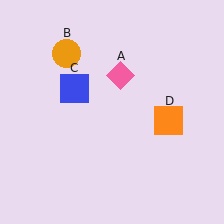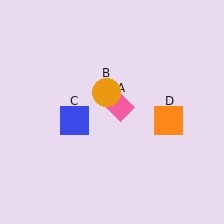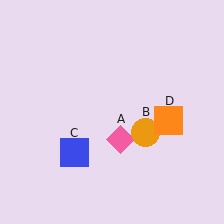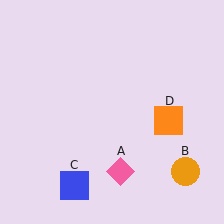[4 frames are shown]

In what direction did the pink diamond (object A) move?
The pink diamond (object A) moved down.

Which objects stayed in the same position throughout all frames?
Orange square (object D) remained stationary.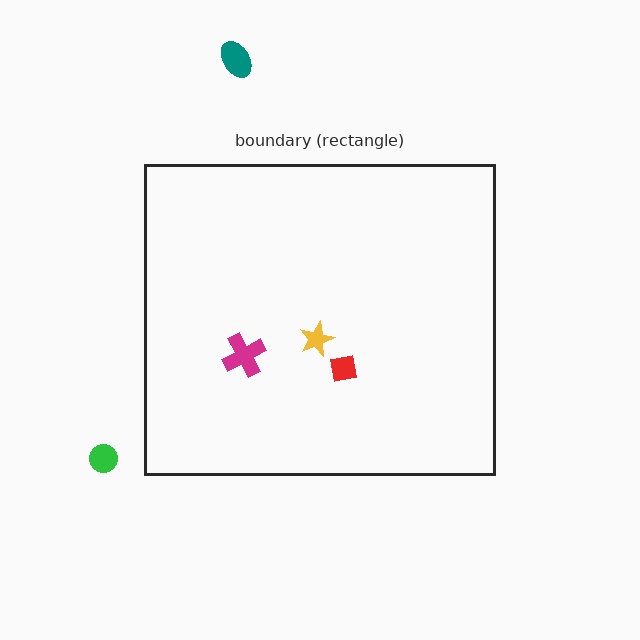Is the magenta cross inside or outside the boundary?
Inside.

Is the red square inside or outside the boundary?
Inside.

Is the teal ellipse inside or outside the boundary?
Outside.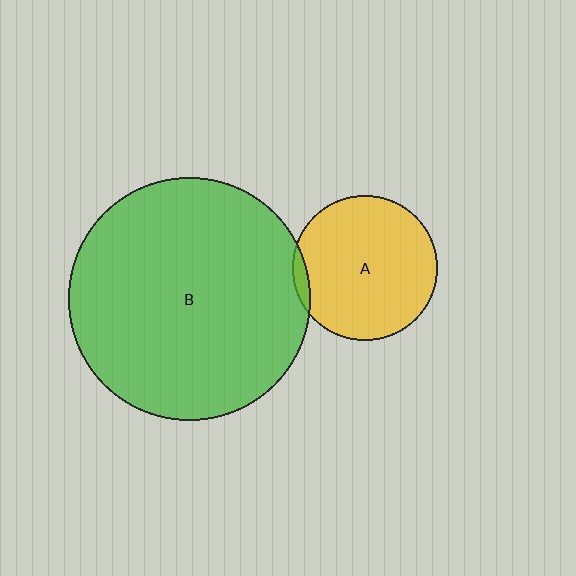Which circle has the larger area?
Circle B (green).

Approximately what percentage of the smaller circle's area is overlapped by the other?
Approximately 5%.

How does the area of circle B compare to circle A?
Approximately 2.8 times.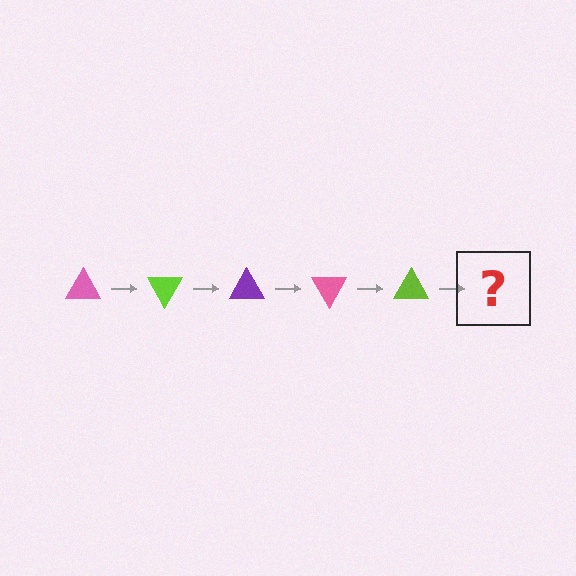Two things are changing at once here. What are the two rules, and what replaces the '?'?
The two rules are that it rotates 60 degrees each step and the color cycles through pink, lime, and purple. The '?' should be a purple triangle, rotated 300 degrees from the start.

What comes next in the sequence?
The next element should be a purple triangle, rotated 300 degrees from the start.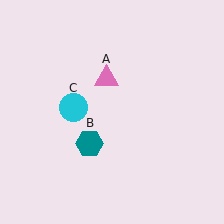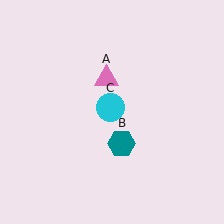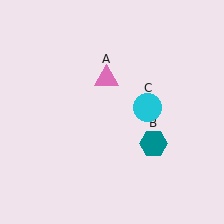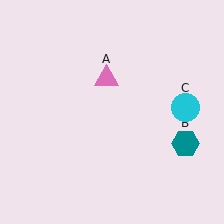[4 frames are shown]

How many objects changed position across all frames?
2 objects changed position: teal hexagon (object B), cyan circle (object C).